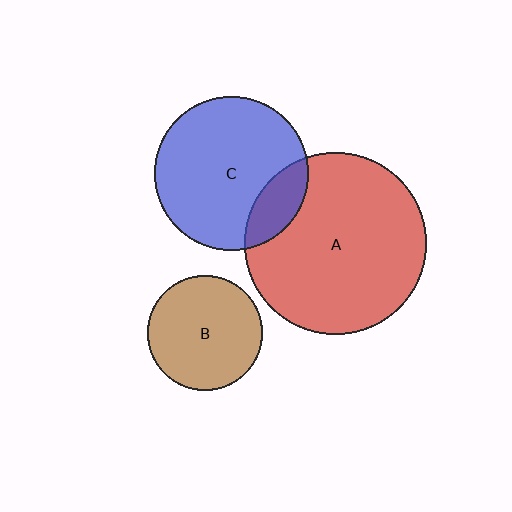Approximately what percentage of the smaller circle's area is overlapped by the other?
Approximately 15%.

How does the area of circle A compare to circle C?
Approximately 1.4 times.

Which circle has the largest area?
Circle A (red).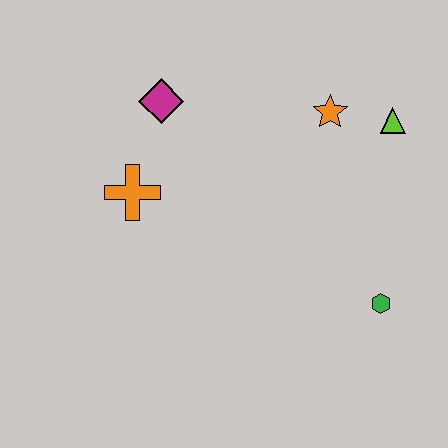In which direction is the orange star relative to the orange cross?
The orange star is to the right of the orange cross.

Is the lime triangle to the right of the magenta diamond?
Yes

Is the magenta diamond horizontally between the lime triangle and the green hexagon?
No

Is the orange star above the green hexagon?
Yes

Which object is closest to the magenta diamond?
The orange cross is closest to the magenta diamond.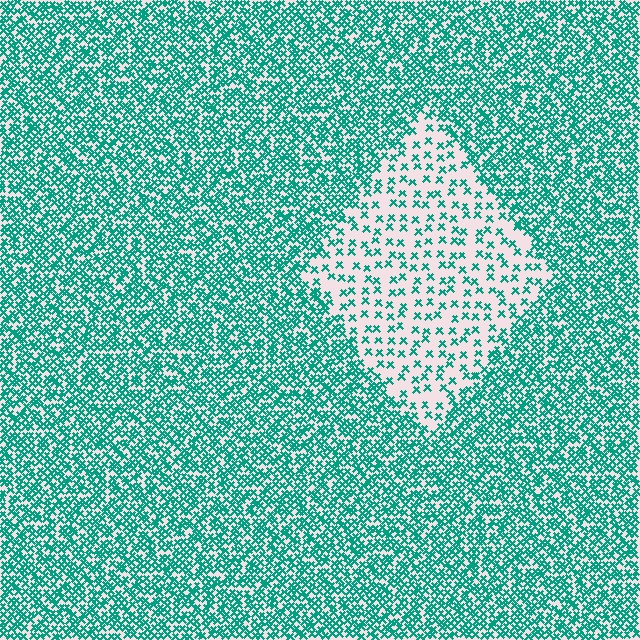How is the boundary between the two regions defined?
The boundary is defined by a change in element density (approximately 3.0x ratio). All elements are the same color, size, and shape.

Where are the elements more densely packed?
The elements are more densely packed outside the diamond boundary.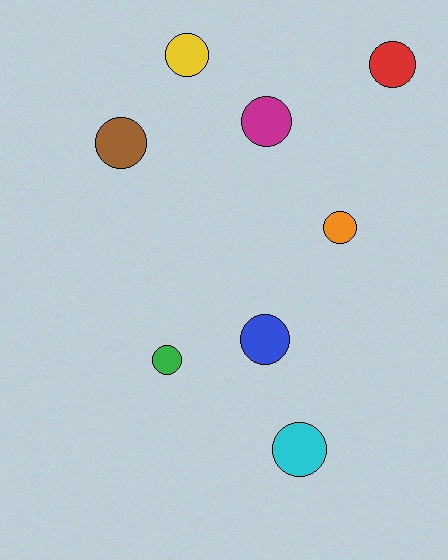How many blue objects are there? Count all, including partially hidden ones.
There is 1 blue object.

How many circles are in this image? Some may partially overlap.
There are 8 circles.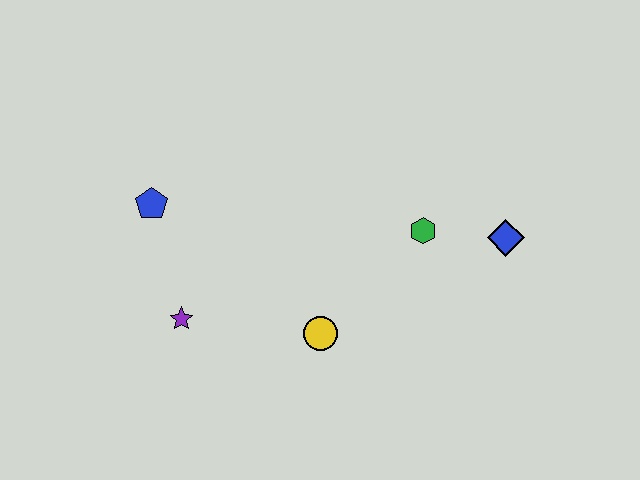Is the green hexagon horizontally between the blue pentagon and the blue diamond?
Yes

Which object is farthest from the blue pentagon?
The blue diamond is farthest from the blue pentagon.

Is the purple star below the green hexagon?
Yes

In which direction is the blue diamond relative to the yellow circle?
The blue diamond is to the right of the yellow circle.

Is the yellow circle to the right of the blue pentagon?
Yes